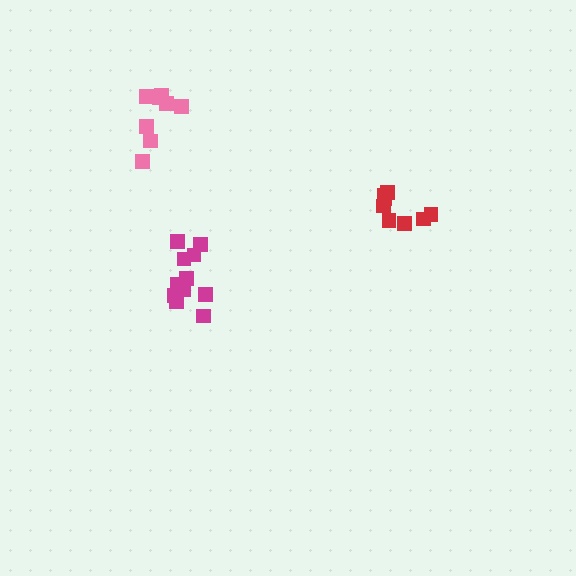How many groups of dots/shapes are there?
There are 3 groups.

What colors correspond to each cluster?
The clusters are colored: magenta, pink, red.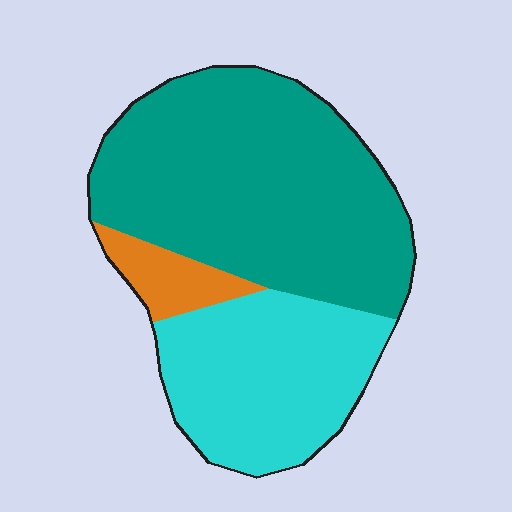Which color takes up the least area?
Orange, at roughly 10%.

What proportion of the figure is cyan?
Cyan takes up about one third (1/3) of the figure.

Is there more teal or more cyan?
Teal.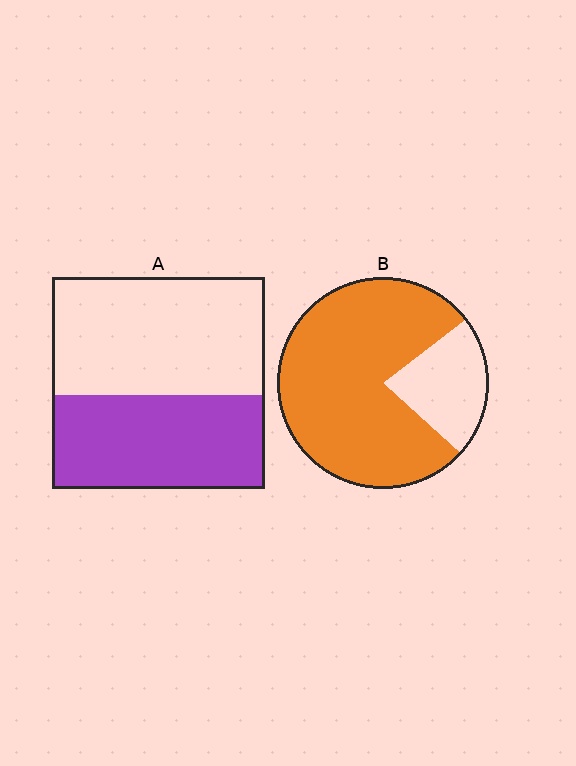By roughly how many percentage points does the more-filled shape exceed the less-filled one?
By roughly 35 percentage points (B over A).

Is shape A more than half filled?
No.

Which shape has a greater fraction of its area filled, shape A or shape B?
Shape B.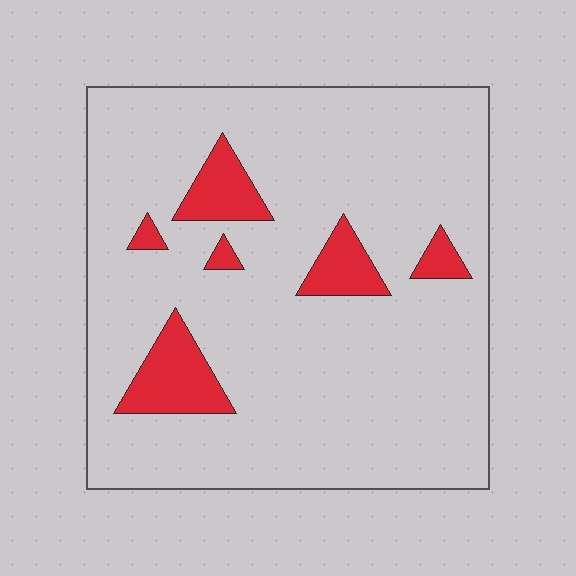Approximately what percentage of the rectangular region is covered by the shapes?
Approximately 10%.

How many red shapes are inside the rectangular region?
6.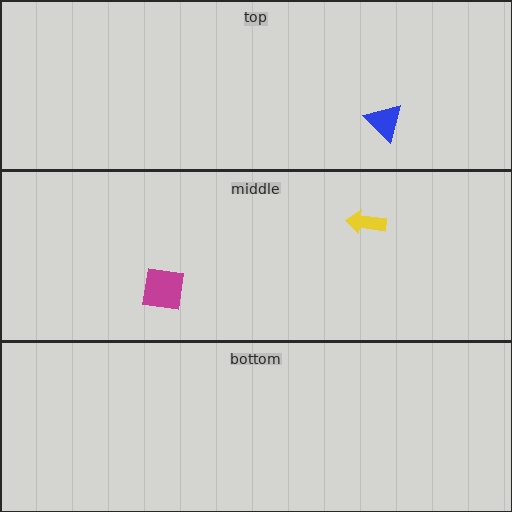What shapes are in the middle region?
The yellow arrow, the magenta square.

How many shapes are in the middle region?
2.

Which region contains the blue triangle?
The top region.